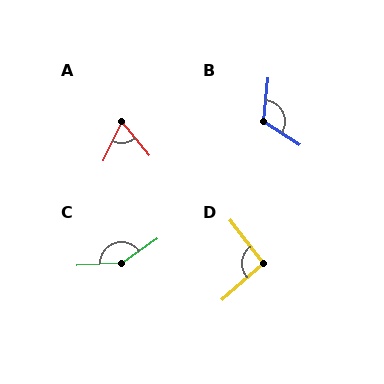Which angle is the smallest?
A, at approximately 64 degrees.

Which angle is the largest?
C, at approximately 148 degrees.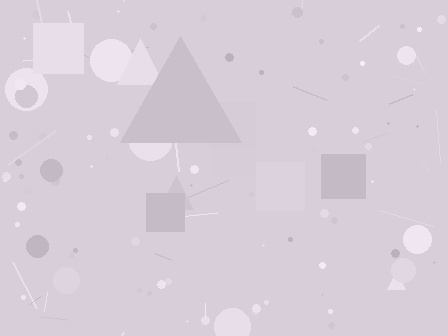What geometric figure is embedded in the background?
A triangle is embedded in the background.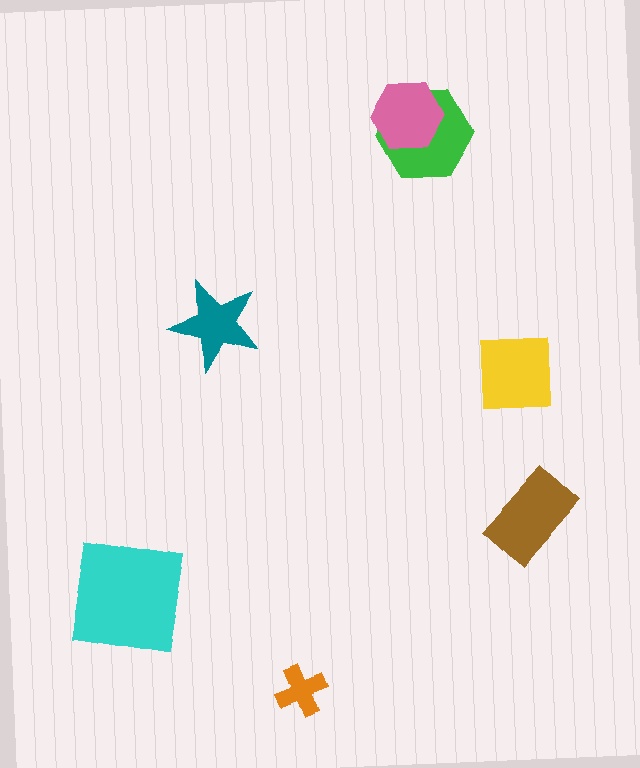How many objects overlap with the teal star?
0 objects overlap with the teal star.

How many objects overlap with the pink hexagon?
1 object overlaps with the pink hexagon.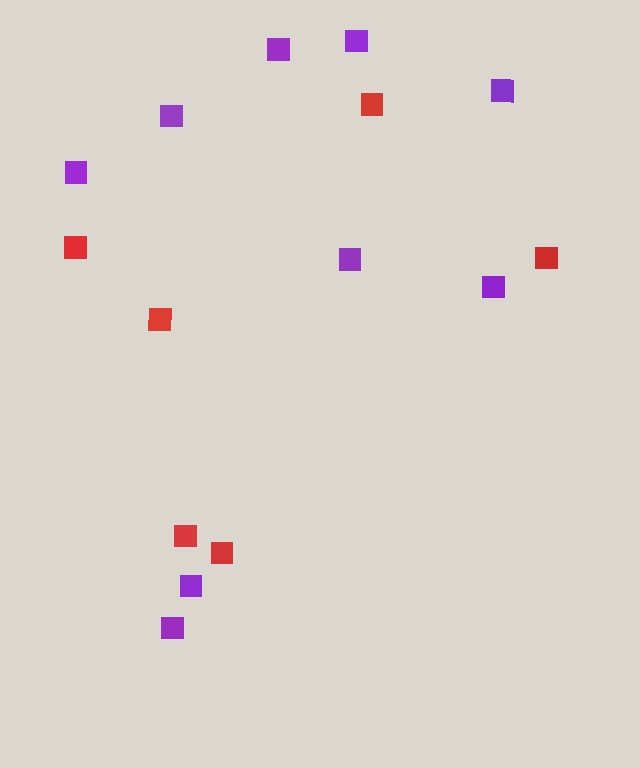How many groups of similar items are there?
There are 2 groups: one group of red squares (6) and one group of purple squares (9).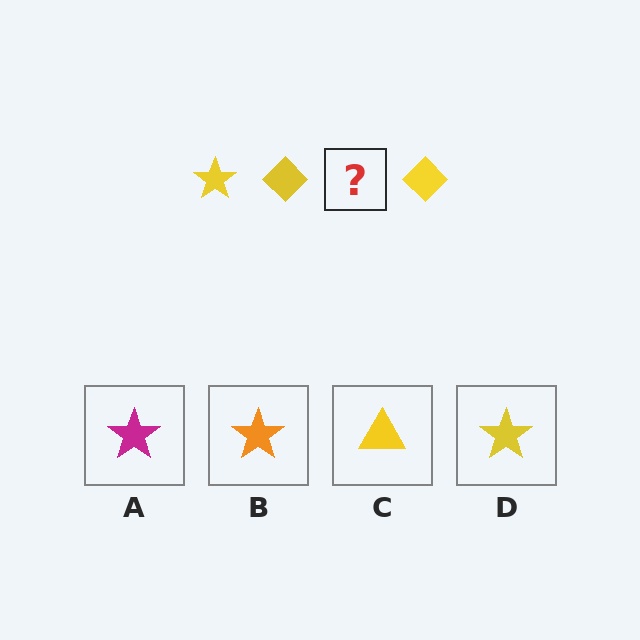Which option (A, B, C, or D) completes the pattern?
D.